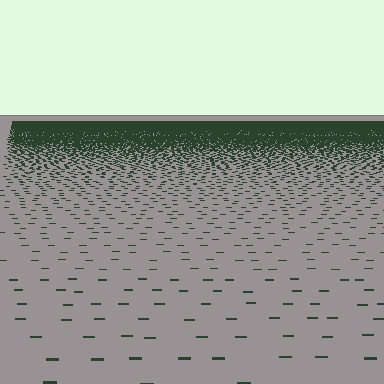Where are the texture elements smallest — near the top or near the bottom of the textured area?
Near the top.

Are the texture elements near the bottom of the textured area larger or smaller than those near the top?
Larger. Near the bottom, elements are closer to the viewer and appear at a bigger on-screen size.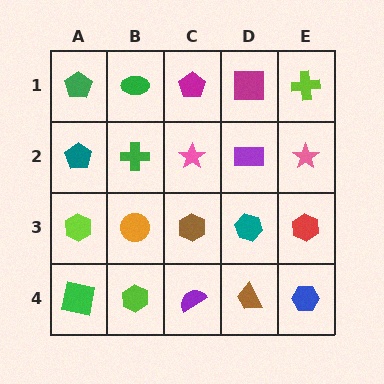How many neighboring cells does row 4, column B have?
3.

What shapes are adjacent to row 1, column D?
A purple rectangle (row 2, column D), a magenta pentagon (row 1, column C), a lime cross (row 1, column E).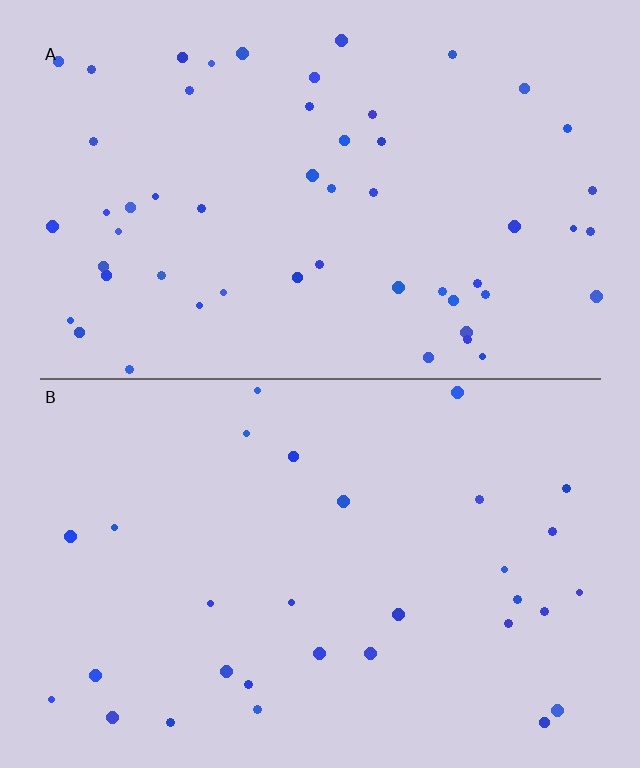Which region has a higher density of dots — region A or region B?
A (the top).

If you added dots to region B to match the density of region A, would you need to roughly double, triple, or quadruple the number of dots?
Approximately double.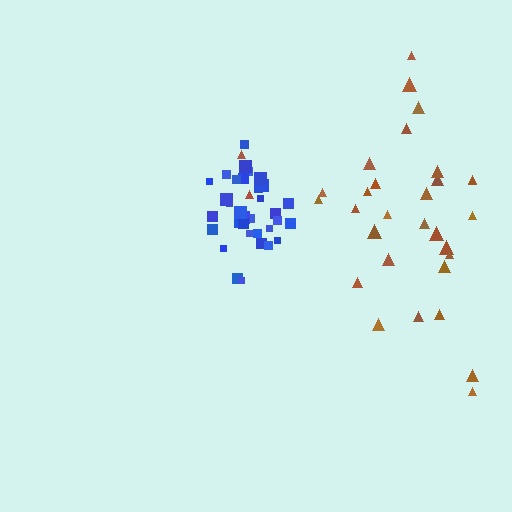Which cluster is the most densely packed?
Blue.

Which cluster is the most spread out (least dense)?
Brown.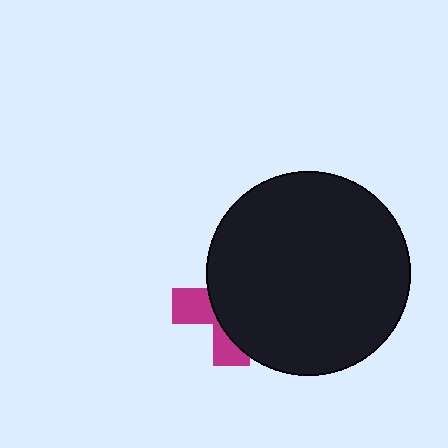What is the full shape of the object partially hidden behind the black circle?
The partially hidden object is a magenta cross.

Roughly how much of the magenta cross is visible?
A small part of it is visible (roughly 33%).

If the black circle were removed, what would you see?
You would see the complete magenta cross.